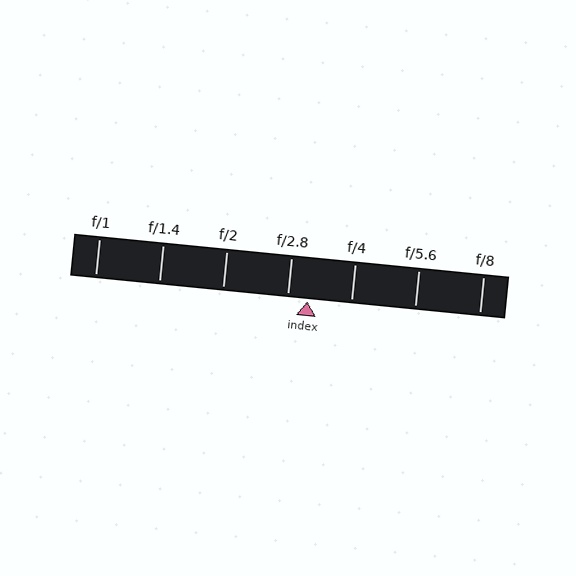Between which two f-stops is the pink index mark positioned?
The index mark is between f/2.8 and f/4.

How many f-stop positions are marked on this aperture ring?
There are 7 f-stop positions marked.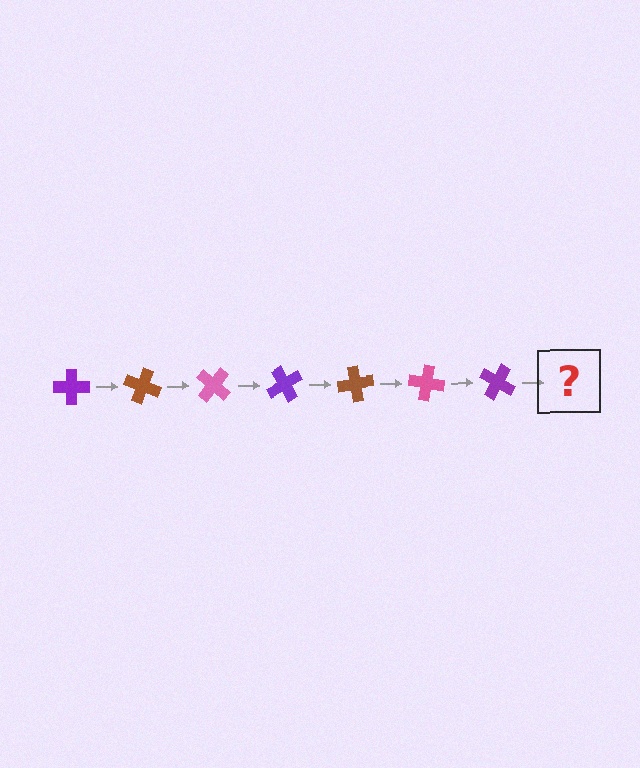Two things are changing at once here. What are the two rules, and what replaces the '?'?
The two rules are that it rotates 20 degrees each step and the color cycles through purple, brown, and pink. The '?' should be a brown cross, rotated 140 degrees from the start.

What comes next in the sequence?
The next element should be a brown cross, rotated 140 degrees from the start.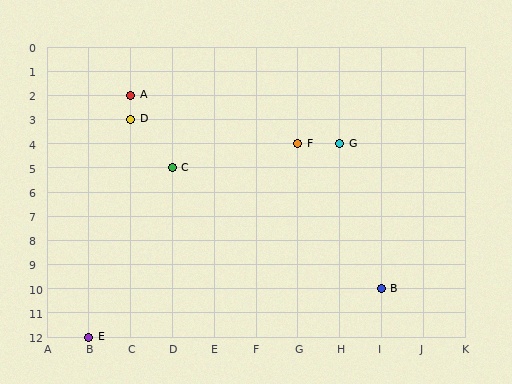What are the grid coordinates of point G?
Point G is at grid coordinates (H, 4).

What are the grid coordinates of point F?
Point F is at grid coordinates (G, 4).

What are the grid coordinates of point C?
Point C is at grid coordinates (D, 5).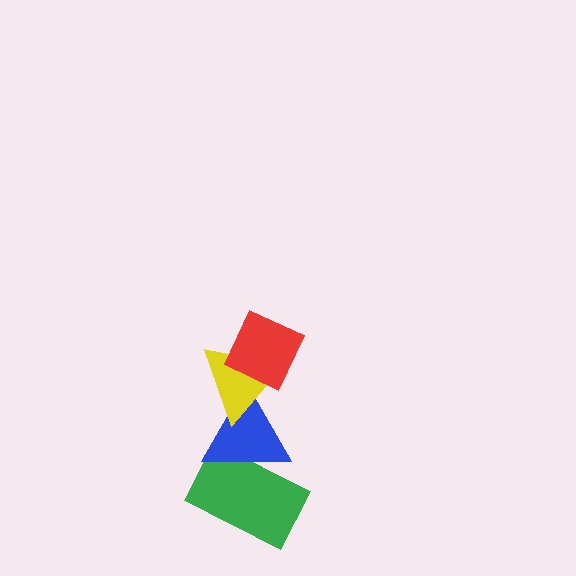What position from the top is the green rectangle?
The green rectangle is 4th from the top.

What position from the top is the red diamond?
The red diamond is 1st from the top.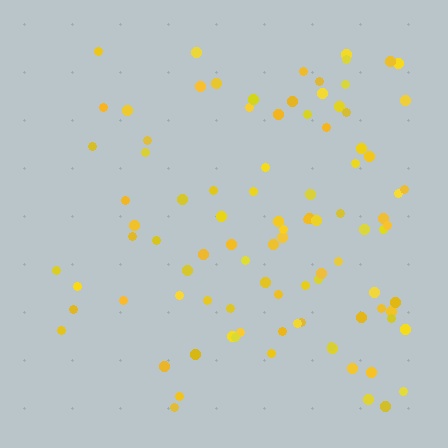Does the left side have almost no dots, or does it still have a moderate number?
Still a moderate number, just noticeably fewer than the right.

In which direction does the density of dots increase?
From left to right, with the right side densest.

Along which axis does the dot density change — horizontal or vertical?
Horizontal.